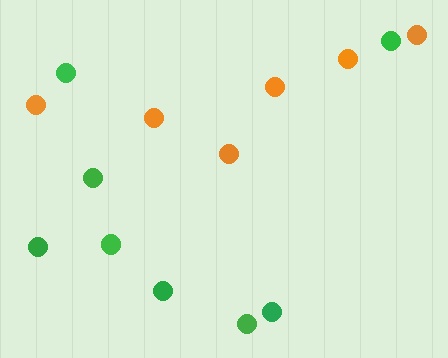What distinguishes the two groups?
There are 2 groups: one group of orange circles (6) and one group of green circles (8).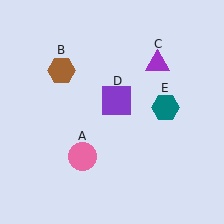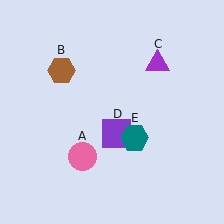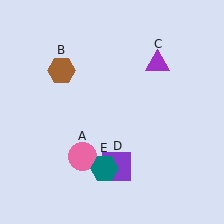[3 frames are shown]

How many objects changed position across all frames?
2 objects changed position: purple square (object D), teal hexagon (object E).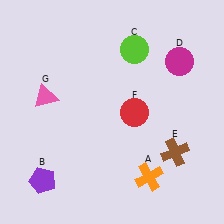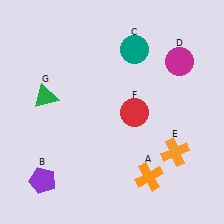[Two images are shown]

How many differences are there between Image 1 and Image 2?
There are 3 differences between the two images.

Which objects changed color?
C changed from lime to teal. E changed from brown to orange. G changed from pink to green.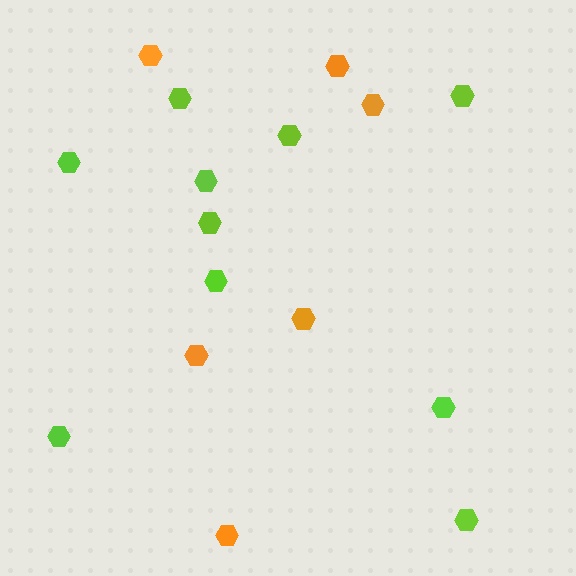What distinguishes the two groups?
There are 2 groups: one group of lime hexagons (10) and one group of orange hexagons (6).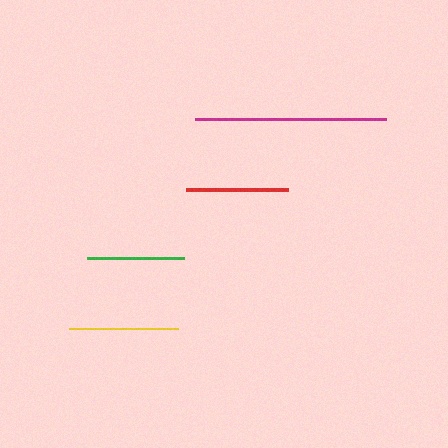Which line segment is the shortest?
The green line is the shortest at approximately 96 pixels.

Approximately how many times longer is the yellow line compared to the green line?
The yellow line is approximately 1.1 times the length of the green line.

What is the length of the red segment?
The red segment is approximately 102 pixels long.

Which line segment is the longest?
The magenta line is the longest at approximately 191 pixels.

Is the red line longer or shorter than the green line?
The red line is longer than the green line.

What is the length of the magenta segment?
The magenta segment is approximately 191 pixels long.